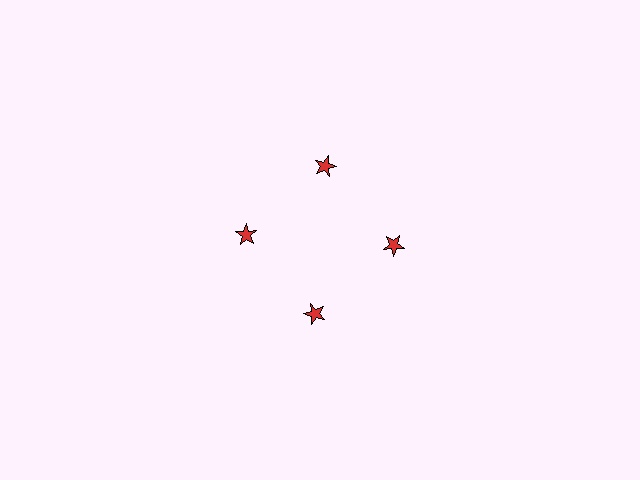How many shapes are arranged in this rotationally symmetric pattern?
There are 4 shapes, arranged in 4 groups of 1.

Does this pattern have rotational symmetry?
Yes, this pattern has 4-fold rotational symmetry. It looks the same after rotating 90 degrees around the center.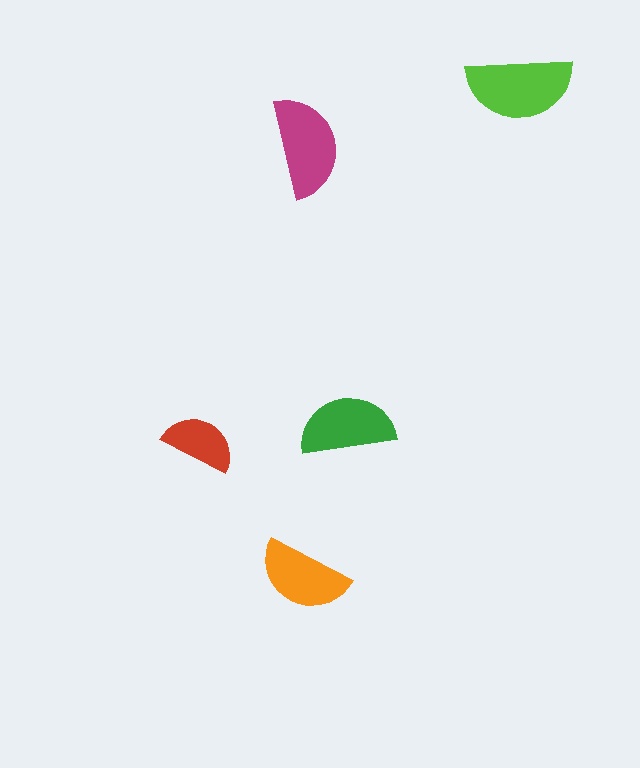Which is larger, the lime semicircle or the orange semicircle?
The lime one.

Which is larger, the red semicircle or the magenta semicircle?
The magenta one.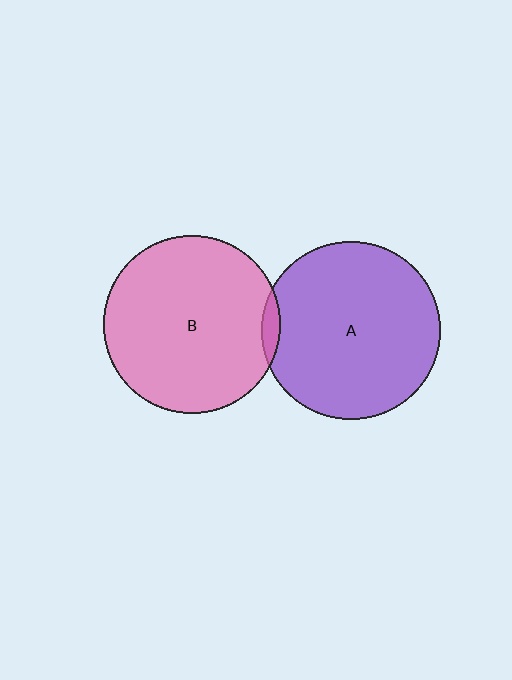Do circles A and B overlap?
Yes.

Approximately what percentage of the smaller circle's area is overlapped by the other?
Approximately 5%.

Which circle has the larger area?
Circle A (purple).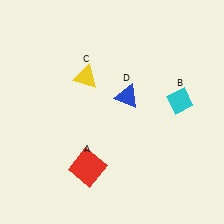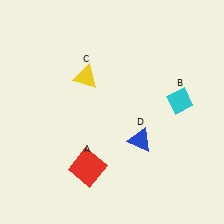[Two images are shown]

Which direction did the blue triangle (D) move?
The blue triangle (D) moved down.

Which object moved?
The blue triangle (D) moved down.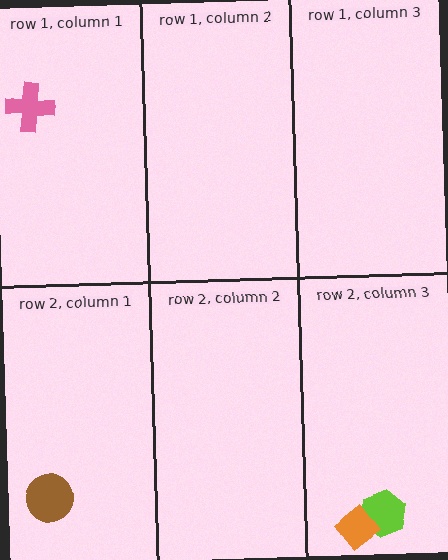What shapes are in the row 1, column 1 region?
The pink cross.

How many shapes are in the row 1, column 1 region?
1.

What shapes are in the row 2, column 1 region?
The brown circle.